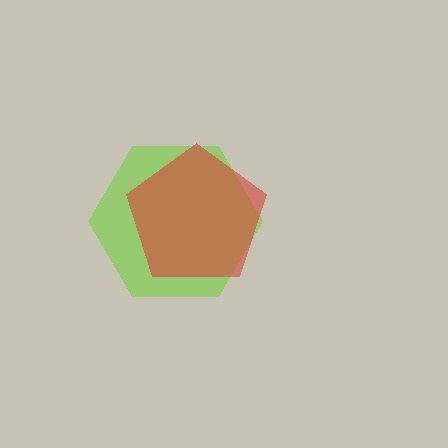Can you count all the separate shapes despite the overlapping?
Yes, there are 2 separate shapes.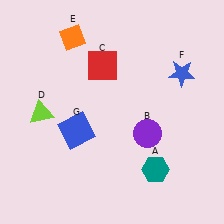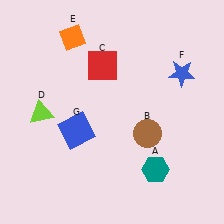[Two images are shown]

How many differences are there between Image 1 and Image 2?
There is 1 difference between the two images.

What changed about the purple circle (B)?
In Image 1, B is purple. In Image 2, it changed to brown.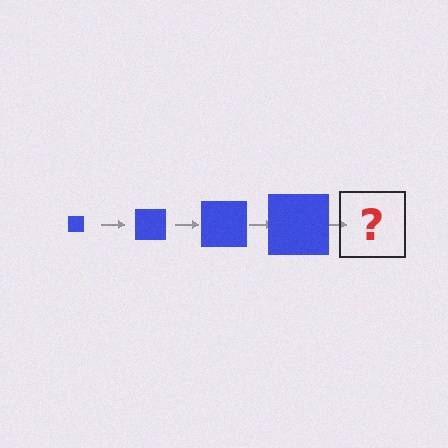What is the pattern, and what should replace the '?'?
The pattern is that the square gets progressively larger each step. The '?' should be a blue square, larger than the previous one.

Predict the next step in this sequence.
The next step is a blue square, larger than the previous one.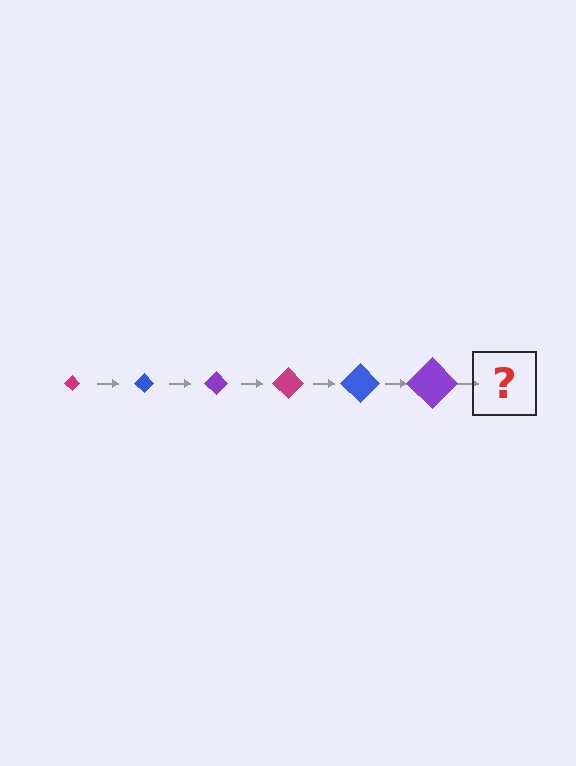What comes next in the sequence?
The next element should be a magenta diamond, larger than the previous one.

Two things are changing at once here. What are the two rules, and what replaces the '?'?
The two rules are that the diamond grows larger each step and the color cycles through magenta, blue, and purple. The '?' should be a magenta diamond, larger than the previous one.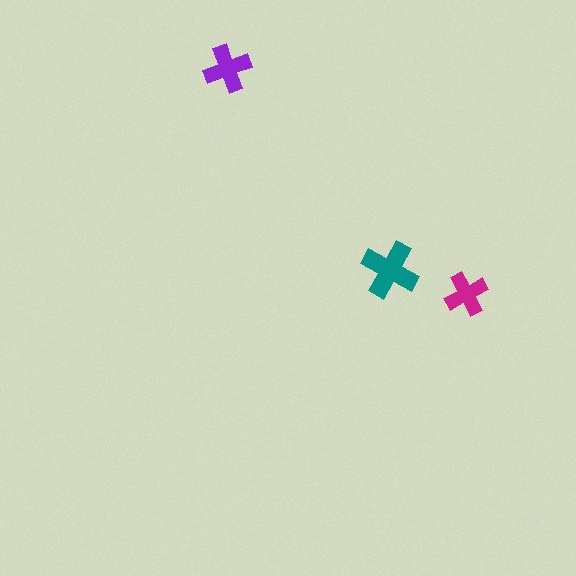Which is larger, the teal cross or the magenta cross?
The teal one.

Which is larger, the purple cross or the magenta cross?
The purple one.